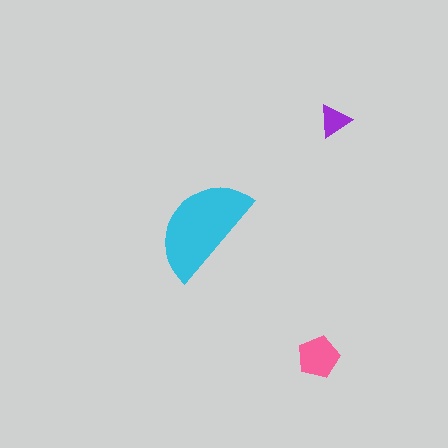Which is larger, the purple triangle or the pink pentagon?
The pink pentagon.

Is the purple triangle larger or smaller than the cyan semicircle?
Smaller.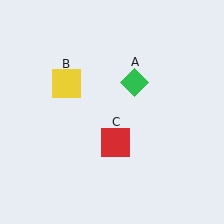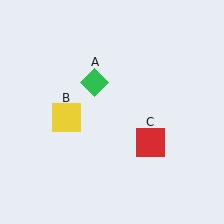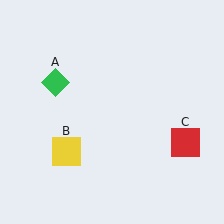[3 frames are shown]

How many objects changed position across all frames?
3 objects changed position: green diamond (object A), yellow square (object B), red square (object C).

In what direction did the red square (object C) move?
The red square (object C) moved right.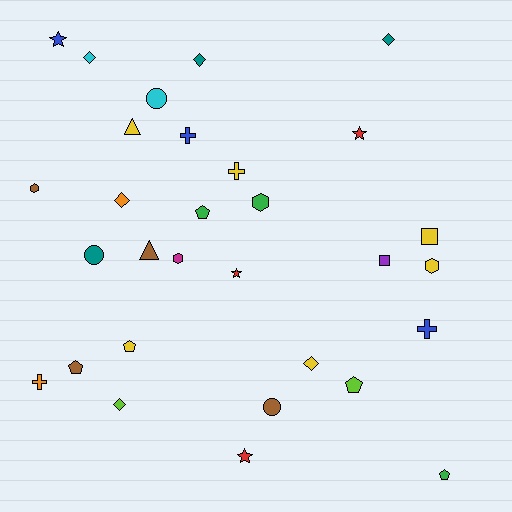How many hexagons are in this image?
There are 4 hexagons.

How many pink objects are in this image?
There are no pink objects.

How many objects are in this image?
There are 30 objects.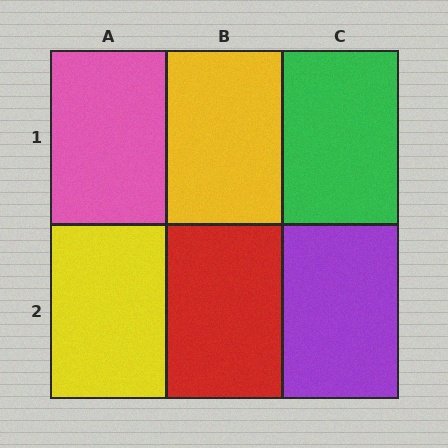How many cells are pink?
1 cell is pink.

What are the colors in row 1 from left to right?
Pink, yellow, green.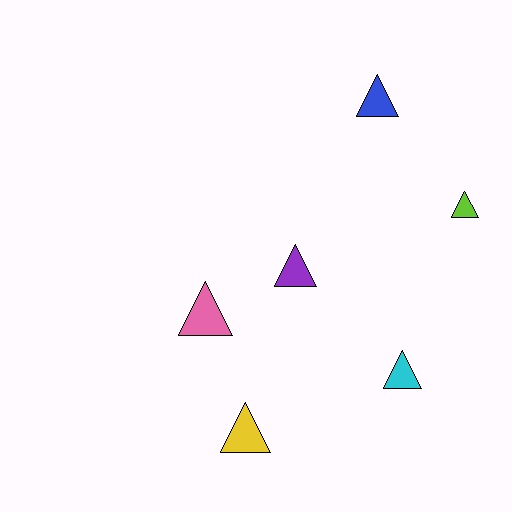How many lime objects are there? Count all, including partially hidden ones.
There is 1 lime object.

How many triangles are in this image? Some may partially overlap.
There are 6 triangles.